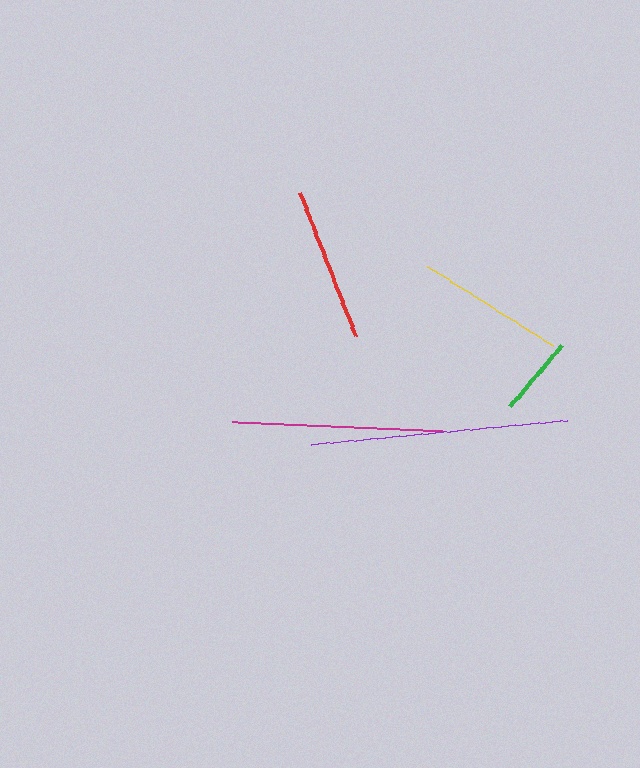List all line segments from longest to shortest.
From longest to shortest: purple, magenta, red, yellow, green.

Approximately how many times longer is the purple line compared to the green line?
The purple line is approximately 3.2 times the length of the green line.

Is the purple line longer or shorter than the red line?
The purple line is longer than the red line.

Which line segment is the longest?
The purple line is the longest at approximately 257 pixels.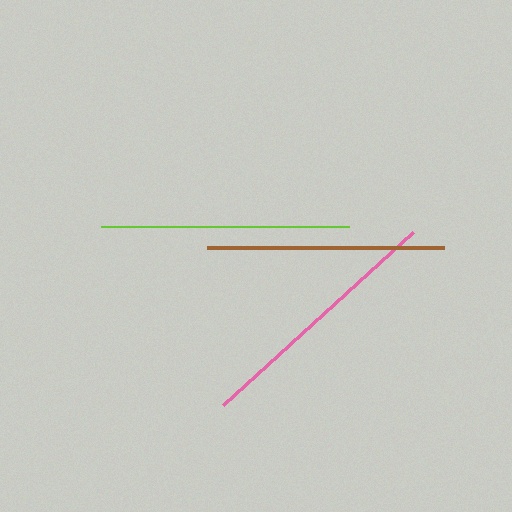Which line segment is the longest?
The pink line is the longest at approximately 257 pixels.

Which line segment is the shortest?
The brown line is the shortest at approximately 237 pixels.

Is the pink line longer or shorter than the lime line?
The pink line is longer than the lime line.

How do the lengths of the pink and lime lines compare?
The pink and lime lines are approximately the same length.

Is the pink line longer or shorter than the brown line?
The pink line is longer than the brown line.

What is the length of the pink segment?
The pink segment is approximately 257 pixels long.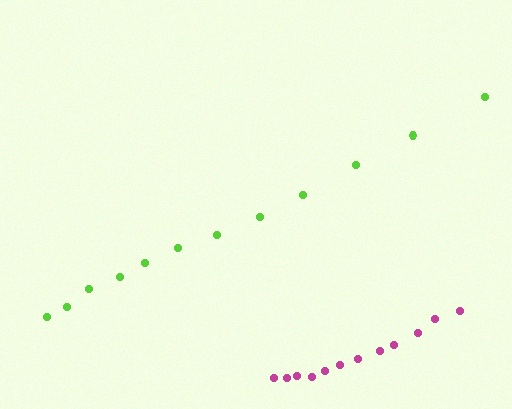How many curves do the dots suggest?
There are 2 distinct paths.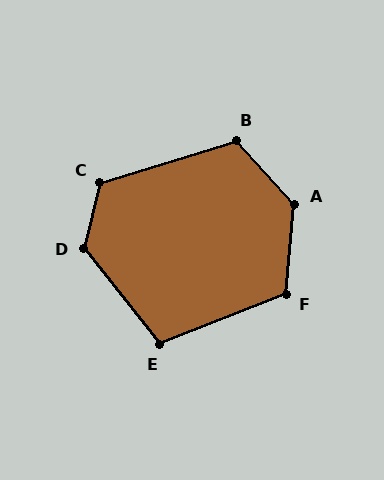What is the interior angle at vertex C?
Approximately 121 degrees (obtuse).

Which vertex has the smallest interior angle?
E, at approximately 107 degrees.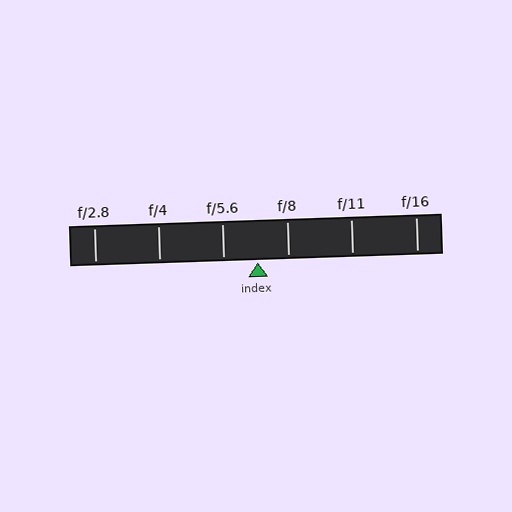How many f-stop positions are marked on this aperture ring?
There are 6 f-stop positions marked.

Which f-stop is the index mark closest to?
The index mark is closest to f/8.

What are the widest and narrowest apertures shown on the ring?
The widest aperture shown is f/2.8 and the narrowest is f/16.